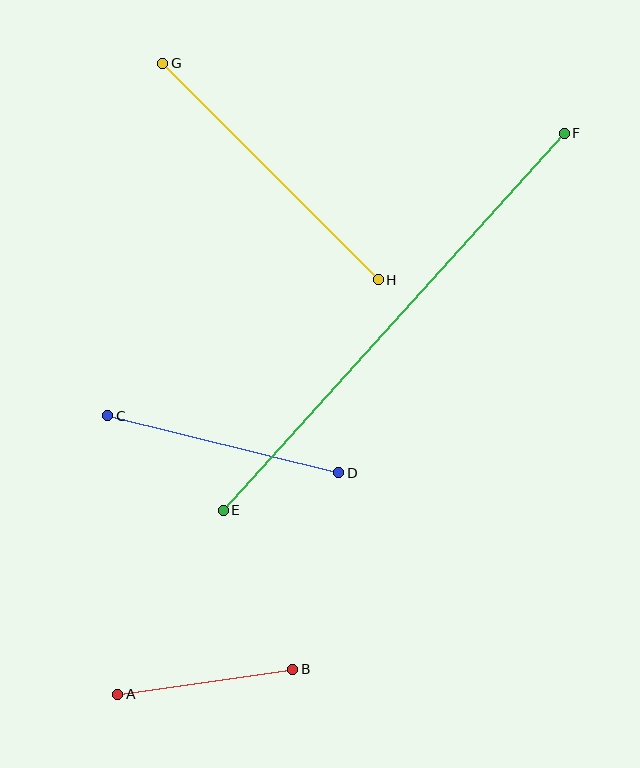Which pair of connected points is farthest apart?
Points E and F are farthest apart.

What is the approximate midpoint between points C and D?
The midpoint is at approximately (223, 444) pixels.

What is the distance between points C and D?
The distance is approximately 238 pixels.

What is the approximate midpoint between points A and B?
The midpoint is at approximately (205, 682) pixels.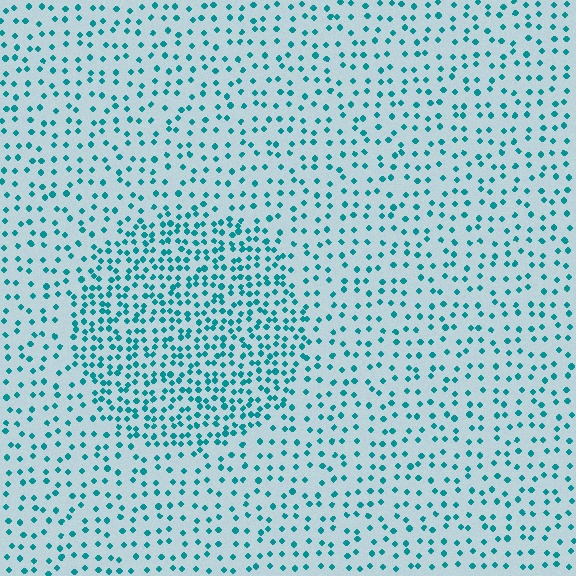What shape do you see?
I see a circle.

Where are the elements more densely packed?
The elements are more densely packed inside the circle boundary.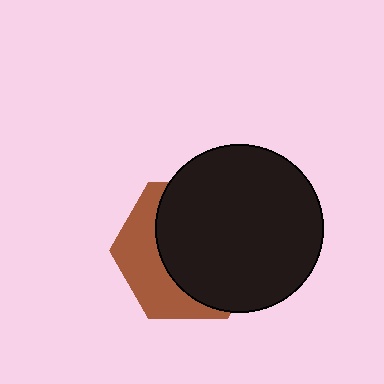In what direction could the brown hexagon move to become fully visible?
The brown hexagon could move left. That would shift it out from behind the black circle entirely.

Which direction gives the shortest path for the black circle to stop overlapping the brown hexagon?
Moving right gives the shortest separation.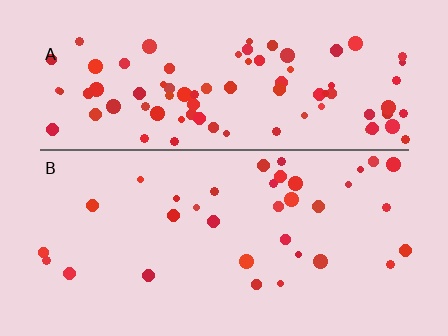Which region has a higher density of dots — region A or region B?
A (the top).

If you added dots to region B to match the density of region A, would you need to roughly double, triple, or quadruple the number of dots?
Approximately triple.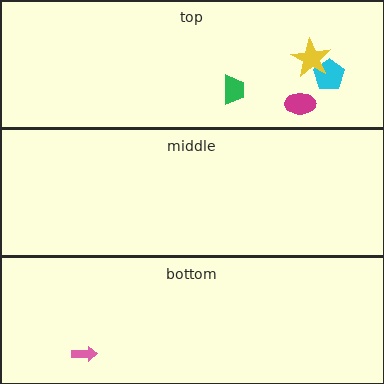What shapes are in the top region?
The cyan pentagon, the yellow star, the magenta ellipse, the green trapezoid.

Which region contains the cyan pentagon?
The top region.